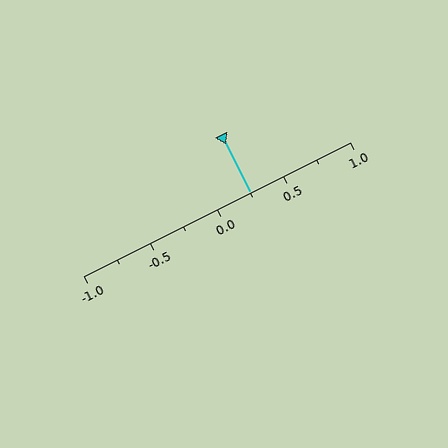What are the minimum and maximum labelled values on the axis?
The axis runs from -1.0 to 1.0.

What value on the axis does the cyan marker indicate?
The marker indicates approximately 0.25.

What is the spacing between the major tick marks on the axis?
The major ticks are spaced 0.5 apart.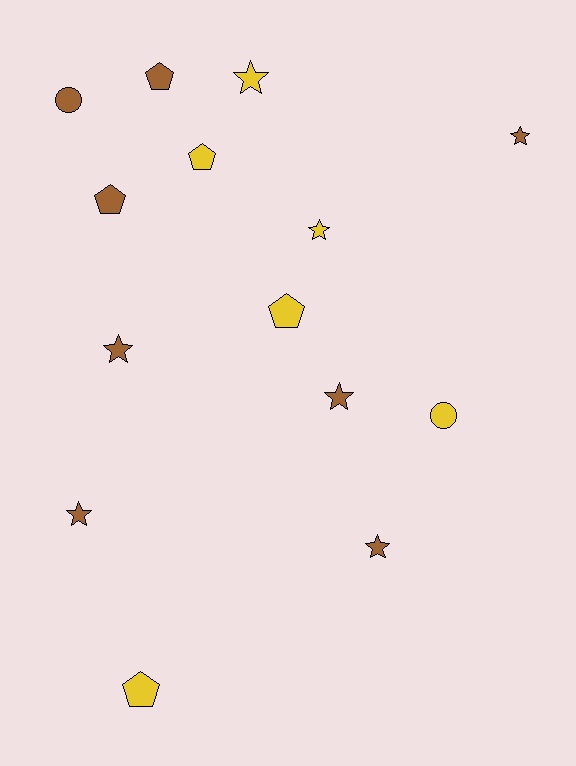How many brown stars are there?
There are 5 brown stars.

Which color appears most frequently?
Brown, with 8 objects.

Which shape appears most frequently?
Star, with 7 objects.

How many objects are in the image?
There are 14 objects.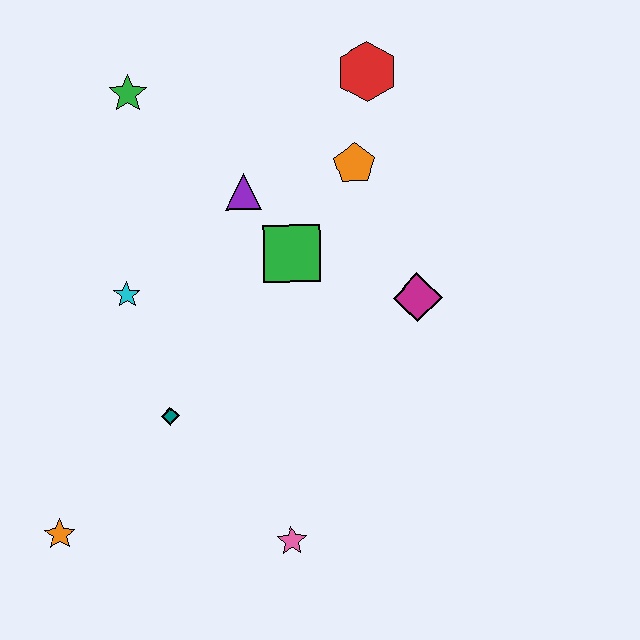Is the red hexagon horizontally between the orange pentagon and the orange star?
No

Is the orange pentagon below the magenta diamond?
No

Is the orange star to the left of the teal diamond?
Yes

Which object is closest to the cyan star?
The teal diamond is closest to the cyan star.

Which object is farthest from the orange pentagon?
The orange star is farthest from the orange pentagon.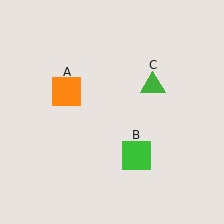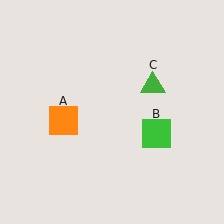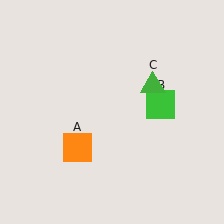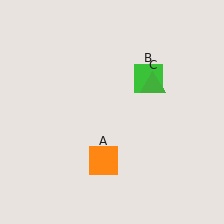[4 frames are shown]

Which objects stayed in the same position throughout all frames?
Green triangle (object C) remained stationary.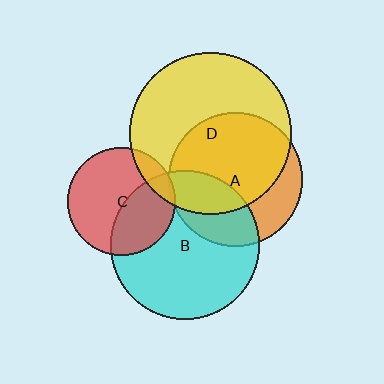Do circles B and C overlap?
Yes.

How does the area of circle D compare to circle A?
Approximately 1.5 times.